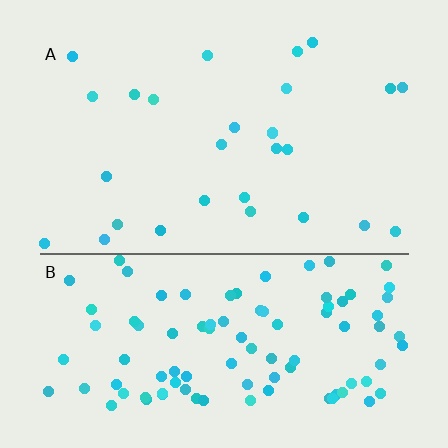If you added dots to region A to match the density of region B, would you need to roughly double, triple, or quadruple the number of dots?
Approximately quadruple.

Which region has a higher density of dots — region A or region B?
B (the bottom).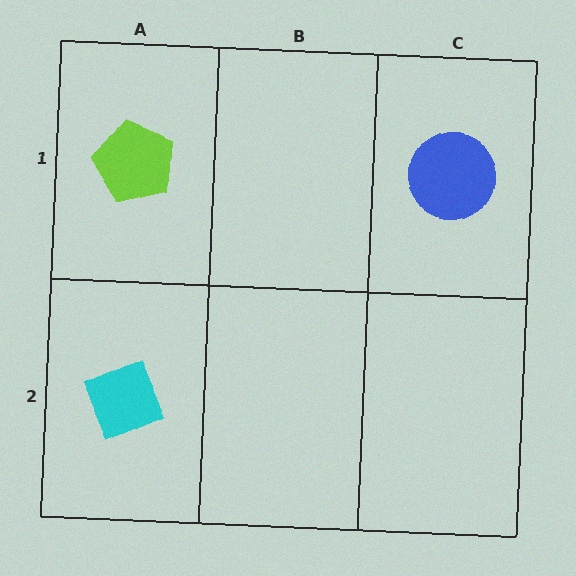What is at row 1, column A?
A lime pentagon.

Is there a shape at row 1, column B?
No, that cell is empty.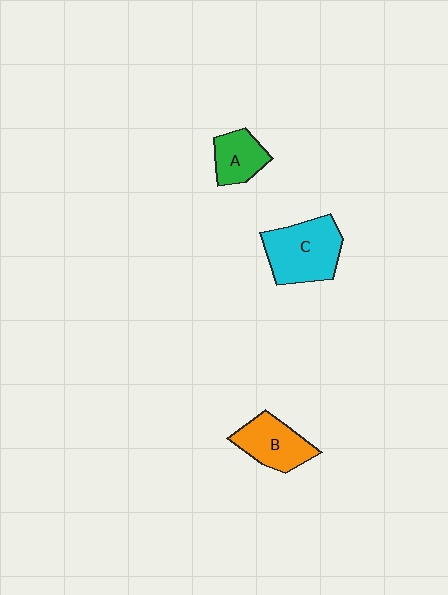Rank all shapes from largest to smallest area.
From largest to smallest: C (cyan), B (orange), A (green).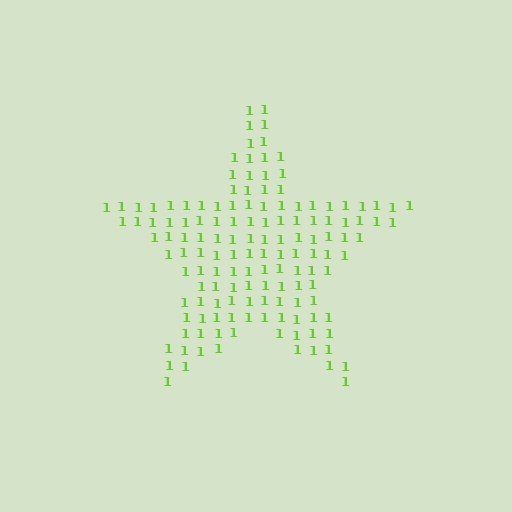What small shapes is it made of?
It is made of small digit 1's.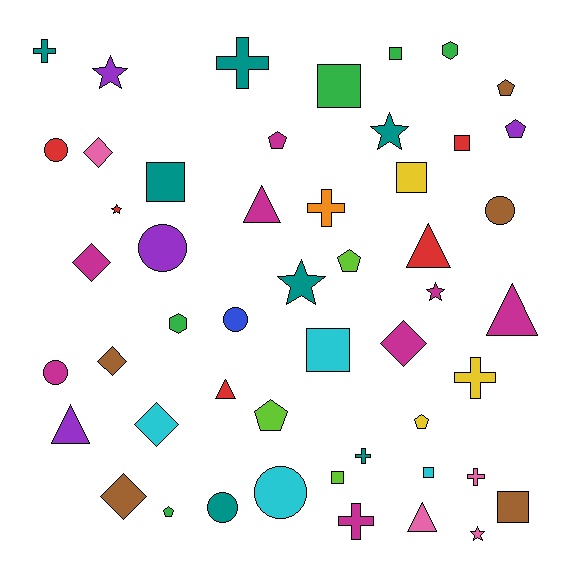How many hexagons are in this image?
There are 2 hexagons.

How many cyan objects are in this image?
There are 4 cyan objects.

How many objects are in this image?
There are 50 objects.